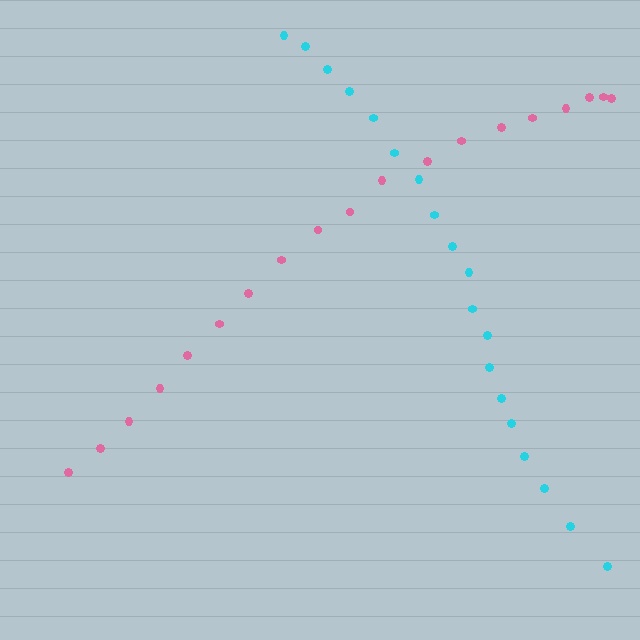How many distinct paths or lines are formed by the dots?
There are 2 distinct paths.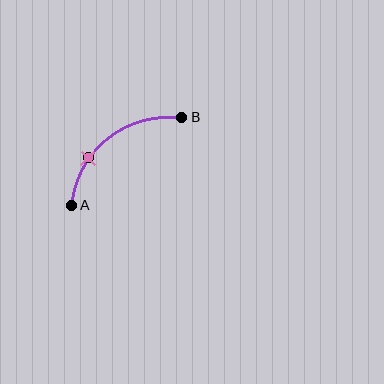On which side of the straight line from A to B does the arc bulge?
The arc bulges above and to the left of the straight line connecting A and B.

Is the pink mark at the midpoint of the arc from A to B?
No. The pink mark lies on the arc but is closer to endpoint A. The arc midpoint would be at the point on the curve equidistant along the arc from both A and B.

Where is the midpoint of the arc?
The arc midpoint is the point on the curve farthest from the straight line joining A and B. It sits above and to the left of that line.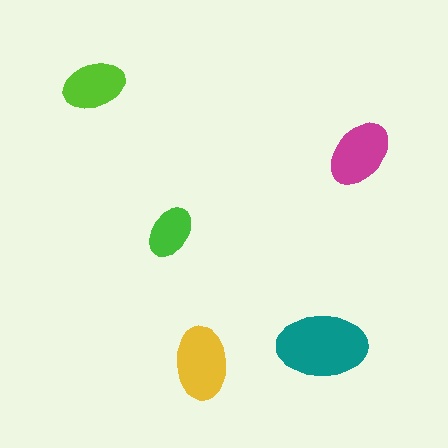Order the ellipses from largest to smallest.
the teal one, the yellow one, the magenta one, the lime one, the green one.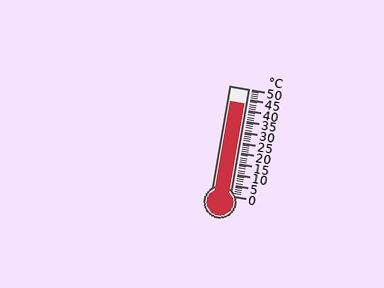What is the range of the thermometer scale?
The thermometer scale ranges from 0°C to 50°C.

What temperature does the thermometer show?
The thermometer shows approximately 43°C.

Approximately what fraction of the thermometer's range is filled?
The thermometer is filled to approximately 85% of its range.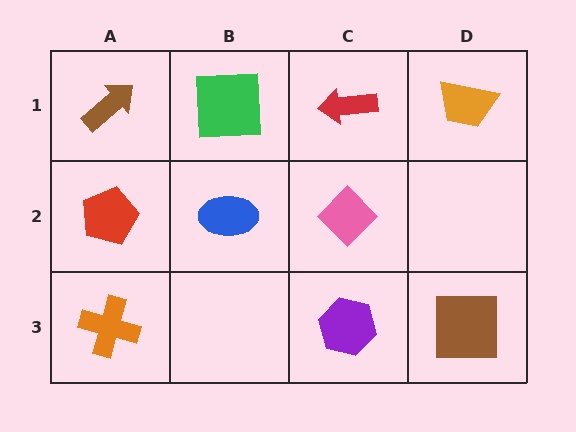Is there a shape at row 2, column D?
No, that cell is empty.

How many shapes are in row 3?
3 shapes.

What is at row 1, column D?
An orange trapezoid.